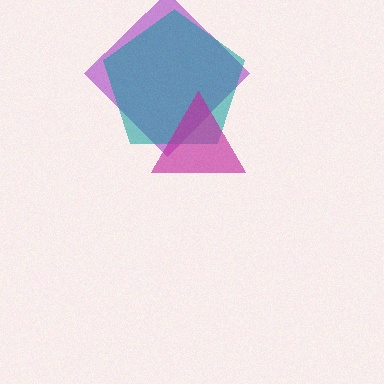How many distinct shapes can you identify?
There are 3 distinct shapes: a purple diamond, a teal pentagon, a magenta triangle.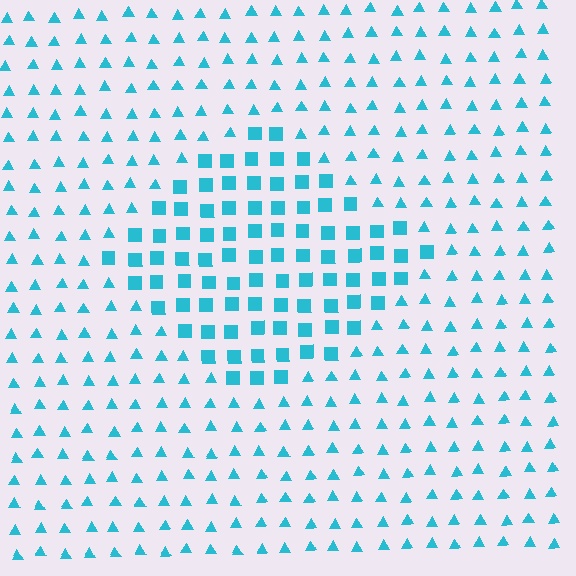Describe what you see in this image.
The image is filled with small cyan elements arranged in a uniform grid. A diamond-shaped region contains squares, while the surrounding area contains triangles. The boundary is defined purely by the change in element shape.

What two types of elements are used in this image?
The image uses squares inside the diamond region and triangles outside it.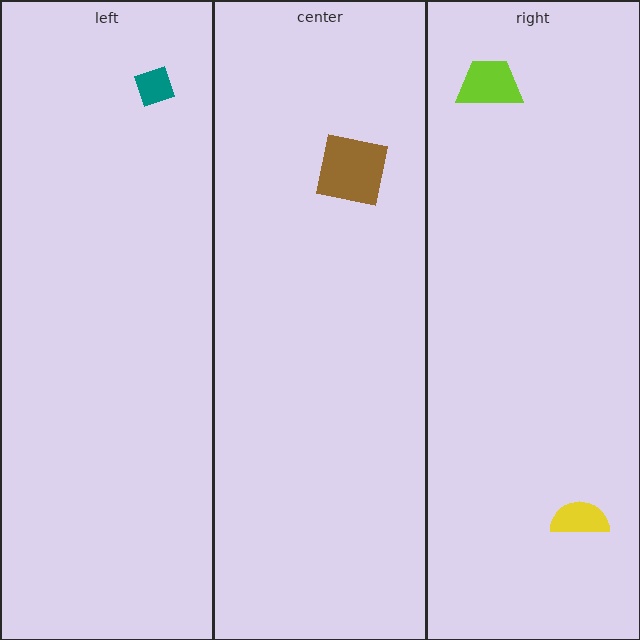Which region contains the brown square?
The center region.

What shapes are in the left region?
The teal diamond.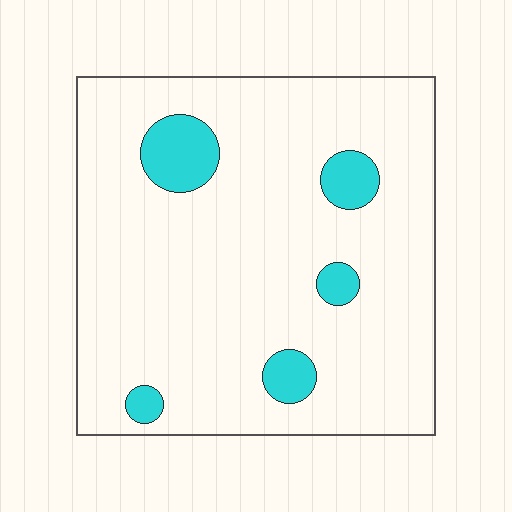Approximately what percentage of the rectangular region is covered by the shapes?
Approximately 10%.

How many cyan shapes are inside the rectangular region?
5.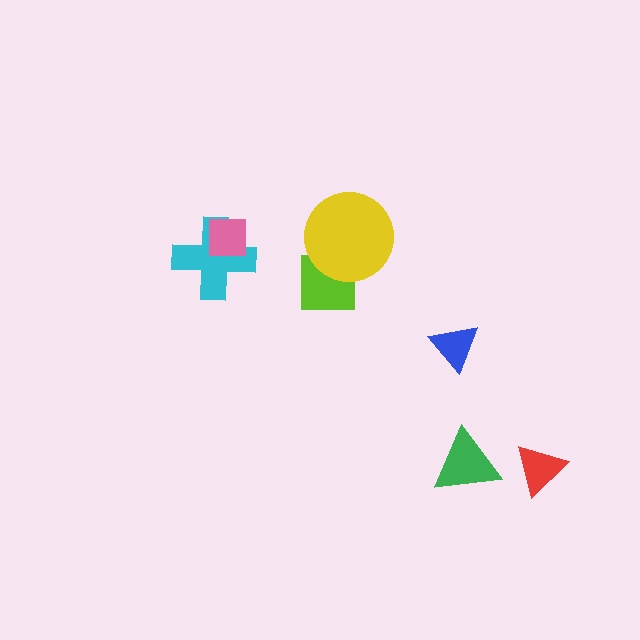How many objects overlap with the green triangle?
0 objects overlap with the green triangle.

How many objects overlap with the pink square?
1 object overlaps with the pink square.